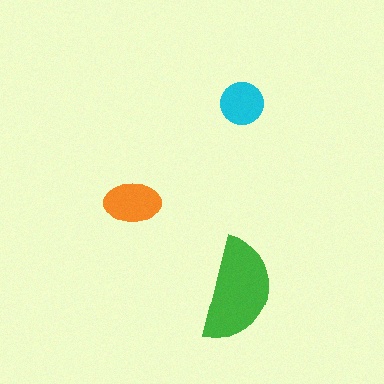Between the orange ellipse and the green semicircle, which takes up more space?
The green semicircle.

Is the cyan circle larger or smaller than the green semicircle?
Smaller.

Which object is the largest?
The green semicircle.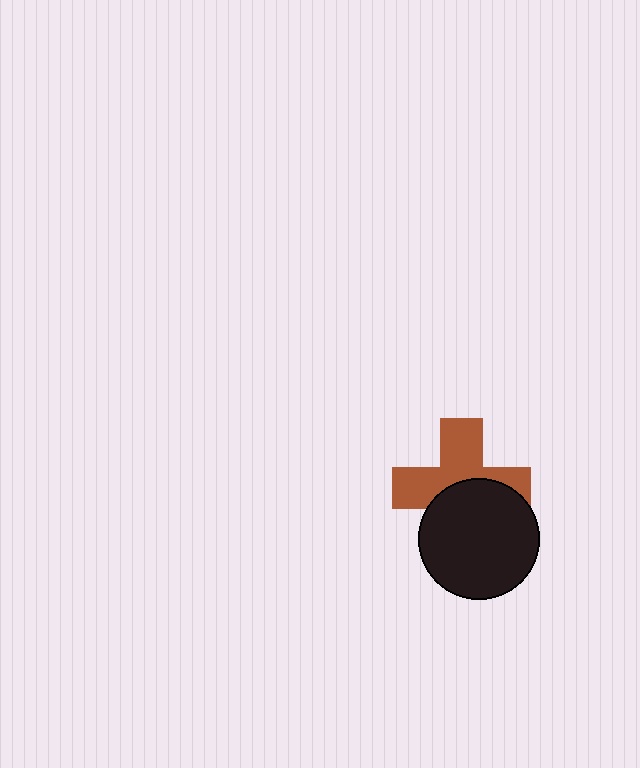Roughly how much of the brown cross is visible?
About half of it is visible (roughly 56%).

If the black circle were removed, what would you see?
You would see the complete brown cross.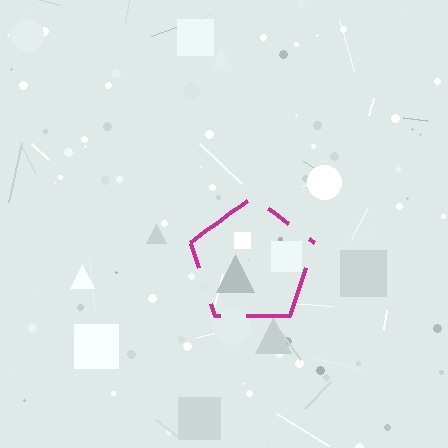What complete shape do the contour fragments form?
The contour fragments form a pentagon.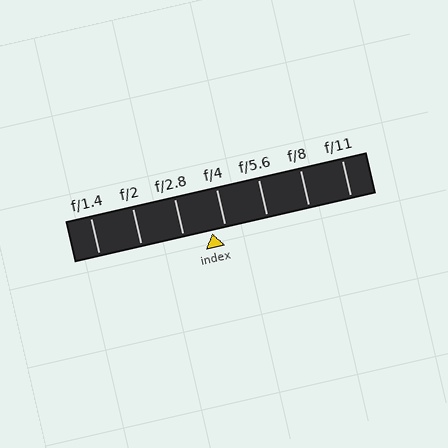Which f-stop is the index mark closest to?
The index mark is closest to f/4.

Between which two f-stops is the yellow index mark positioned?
The index mark is between f/2.8 and f/4.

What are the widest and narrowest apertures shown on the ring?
The widest aperture shown is f/1.4 and the narrowest is f/11.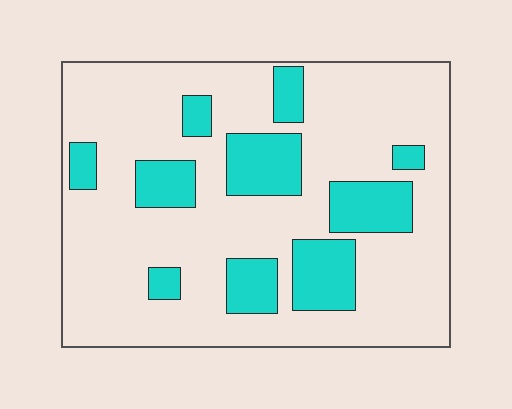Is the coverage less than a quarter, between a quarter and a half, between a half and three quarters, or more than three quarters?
Less than a quarter.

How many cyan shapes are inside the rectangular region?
10.